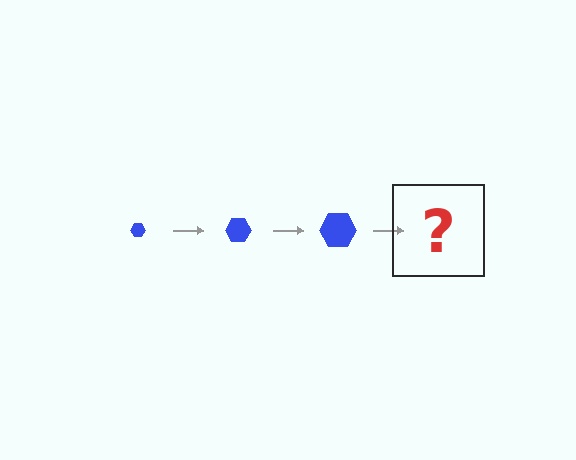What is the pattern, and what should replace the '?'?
The pattern is that the hexagon gets progressively larger each step. The '?' should be a blue hexagon, larger than the previous one.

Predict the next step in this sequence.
The next step is a blue hexagon, larger than the previous one.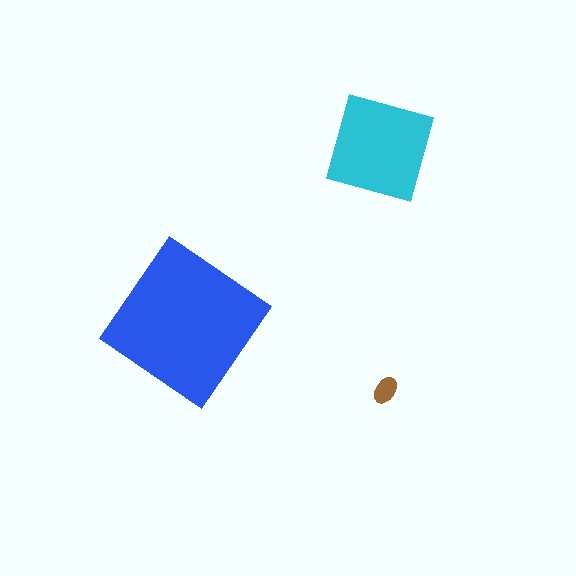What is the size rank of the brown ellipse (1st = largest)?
3rd.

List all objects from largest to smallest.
The blue diamond, the cyan diamond, the brown ellipse.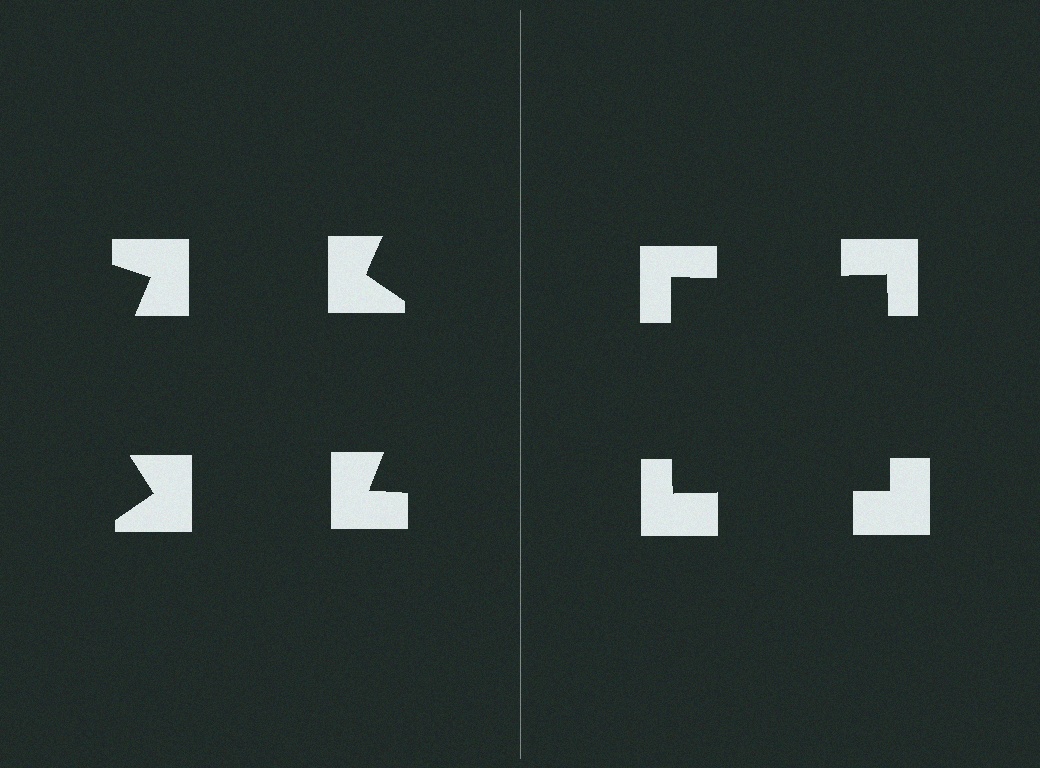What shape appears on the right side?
An illusory square.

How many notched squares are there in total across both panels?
8 — 4 on each side.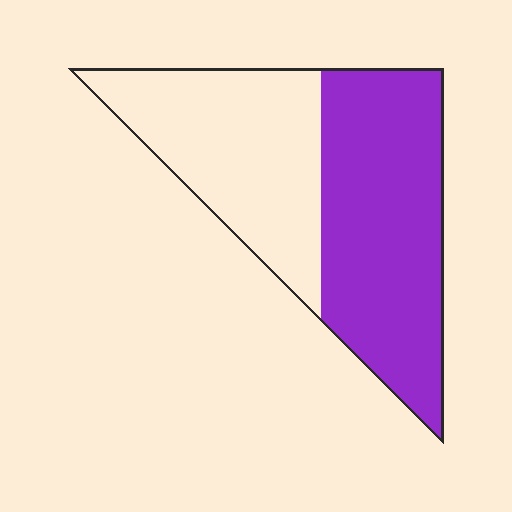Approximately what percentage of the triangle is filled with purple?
Approximately 55%.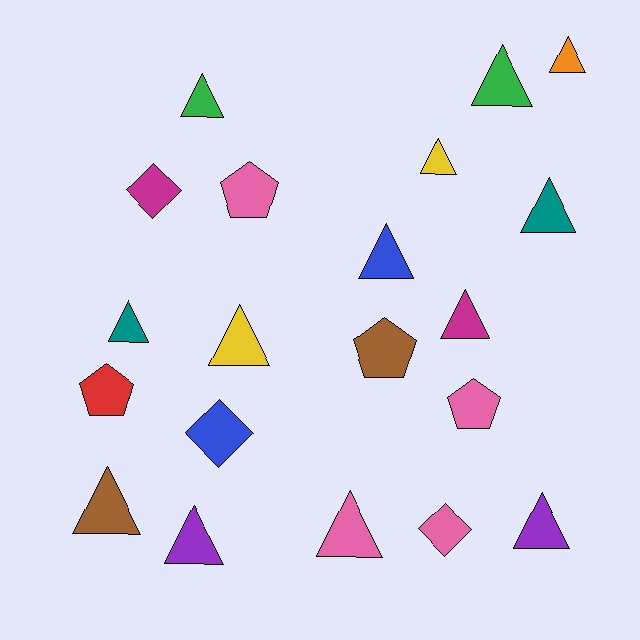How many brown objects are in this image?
There are 2 brown objects.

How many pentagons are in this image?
There are 4 pentagons.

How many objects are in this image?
There are 20 objects.